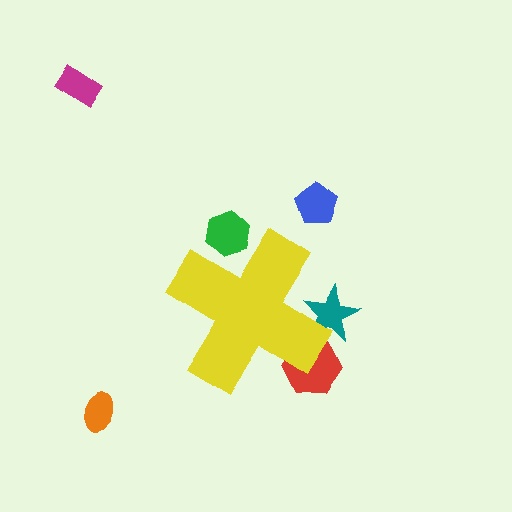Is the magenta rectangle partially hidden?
No, the magenta rectangle is fully visible.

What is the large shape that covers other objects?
A yellow cross.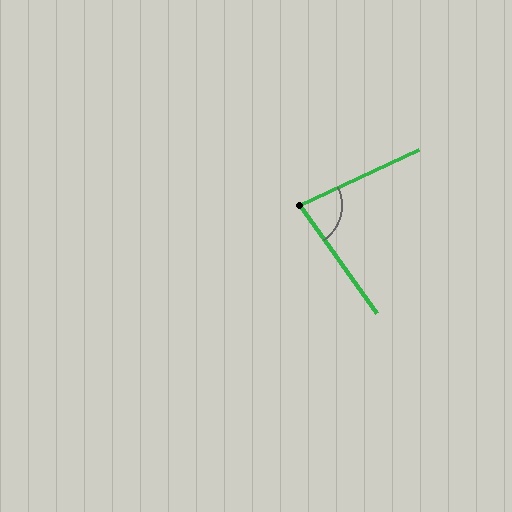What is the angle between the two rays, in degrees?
Approximately 80 degrees.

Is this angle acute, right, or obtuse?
It is acute.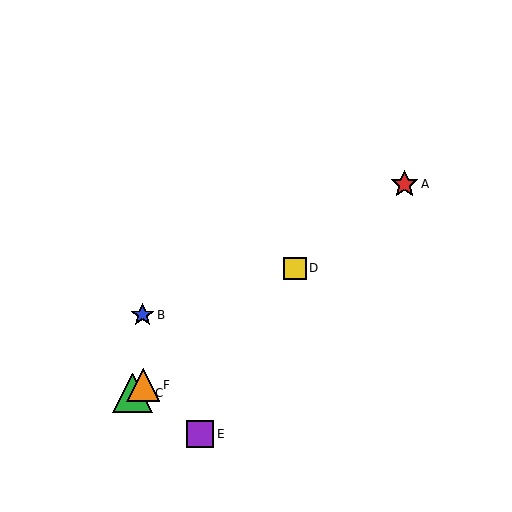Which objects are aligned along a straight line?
Objects A, C, D, F are aligned along a straight line.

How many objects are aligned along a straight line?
4 objects (A, C, D, F) are aligned along a straight line.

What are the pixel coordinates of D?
Object D is at (295, 268).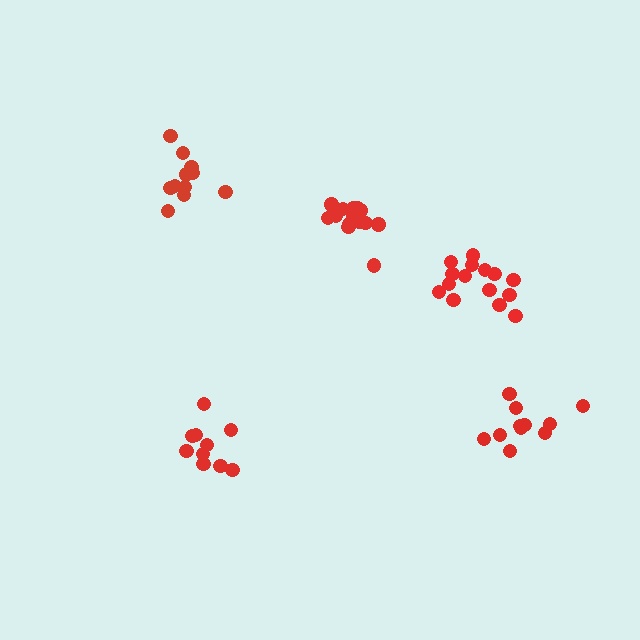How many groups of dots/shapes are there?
There are 5 groups.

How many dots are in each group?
Group 1: 10 dots, Group 2: 15 dots, Group 3: 15 dots, Group 4: 11 dots, Group 5: 11 dots (62 total).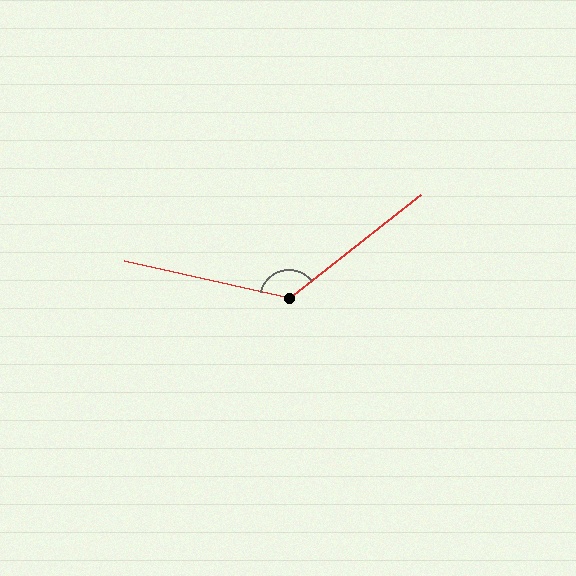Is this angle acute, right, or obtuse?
It is obtuse.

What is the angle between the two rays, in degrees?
Approximately 129 degrees.